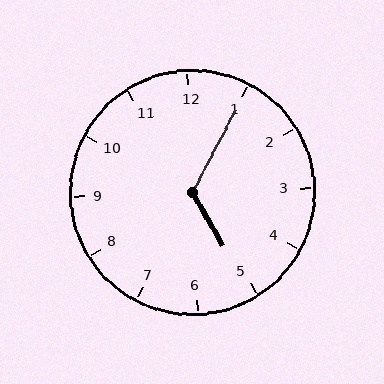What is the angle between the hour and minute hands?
Approximately 122 degrees.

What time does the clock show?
5:05.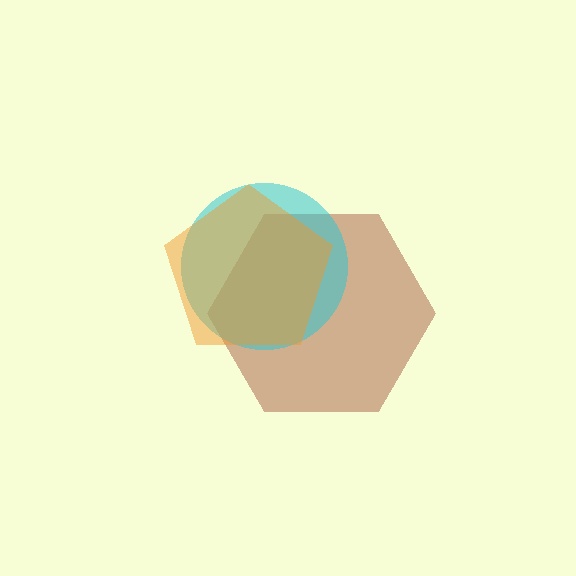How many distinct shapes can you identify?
There are 3 distinct shapes: a brown hexagon, a cyan circle, an orange pentagon.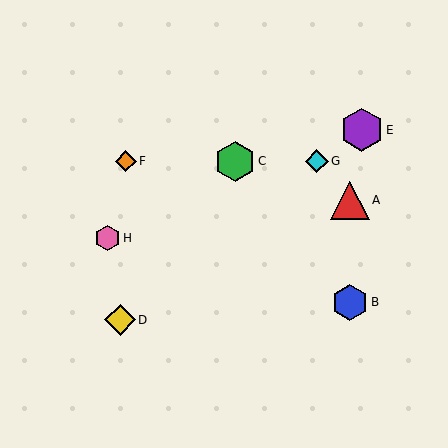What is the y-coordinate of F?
Object F is at y≈161.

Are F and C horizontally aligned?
Yes, both are at y≈161.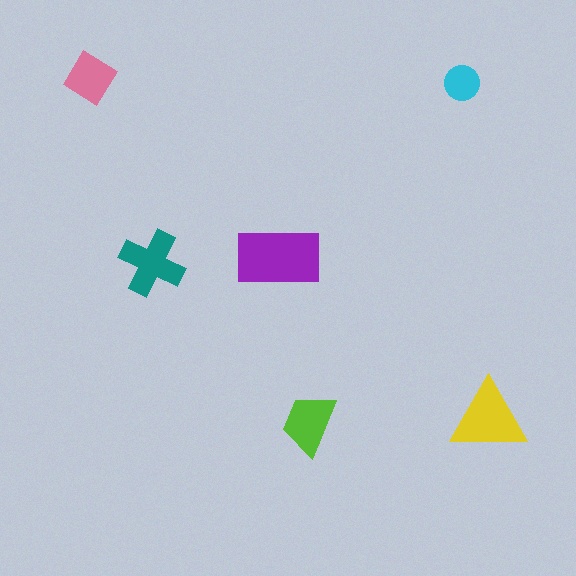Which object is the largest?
The purple rectangle.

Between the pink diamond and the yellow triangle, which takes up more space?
The yellow triangle.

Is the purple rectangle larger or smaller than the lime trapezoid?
Larger.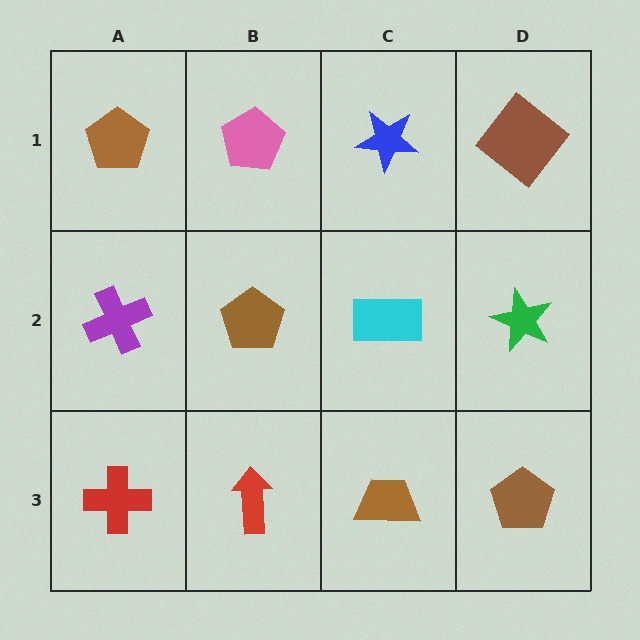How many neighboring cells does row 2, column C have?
4.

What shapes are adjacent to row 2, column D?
A brown diamond (row 1, column D), a brown pentagon (row 3, column D), a cyan rectangle (row 2, column C).